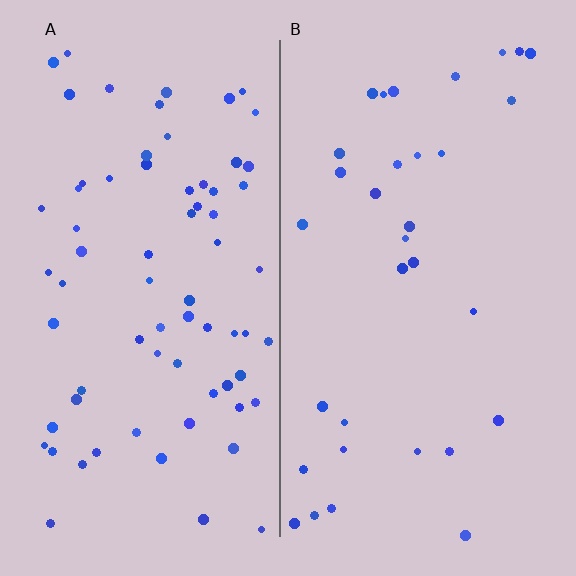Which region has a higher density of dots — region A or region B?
A (the left).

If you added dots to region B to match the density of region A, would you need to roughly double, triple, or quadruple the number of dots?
Approximately double.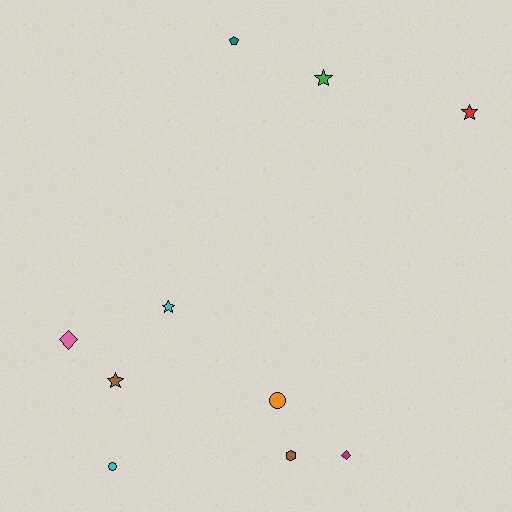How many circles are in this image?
There are 2 circles.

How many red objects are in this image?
There is 1 red object.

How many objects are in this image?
There are 10 objects.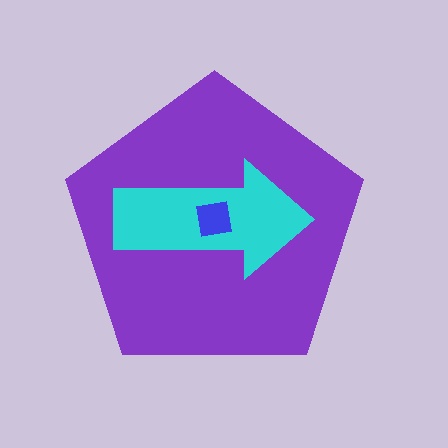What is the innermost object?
The blue square.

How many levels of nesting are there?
3.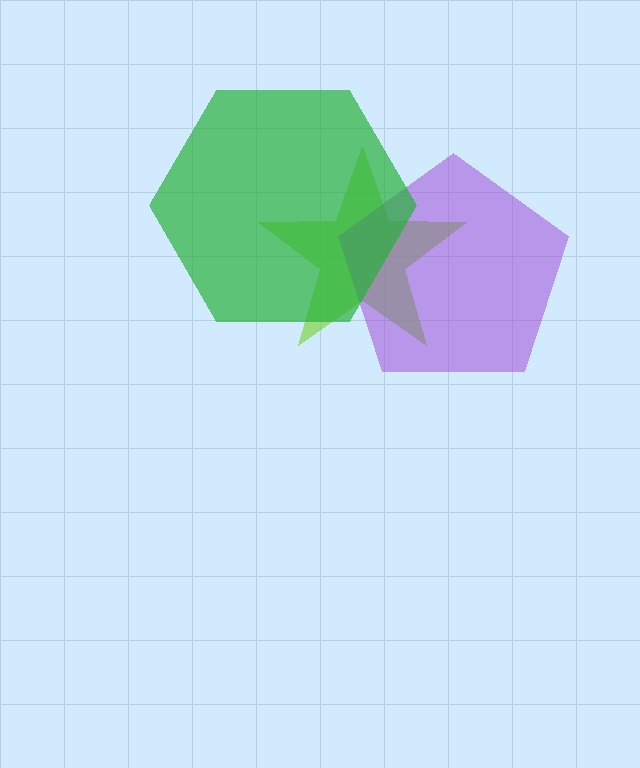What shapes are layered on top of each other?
The layered shapes are: a lime star, a purple pentagon, a green hexagon.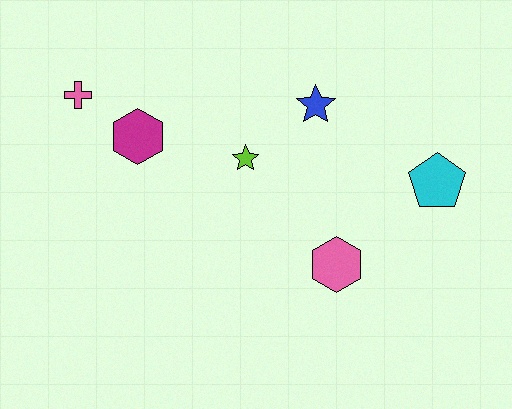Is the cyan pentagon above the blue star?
No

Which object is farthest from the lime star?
The cyan pentagon is farthest from the lime star.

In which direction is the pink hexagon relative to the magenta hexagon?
The pink hexagon is to the right of the magenta hexagon.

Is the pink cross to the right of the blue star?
No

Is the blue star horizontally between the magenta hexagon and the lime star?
No